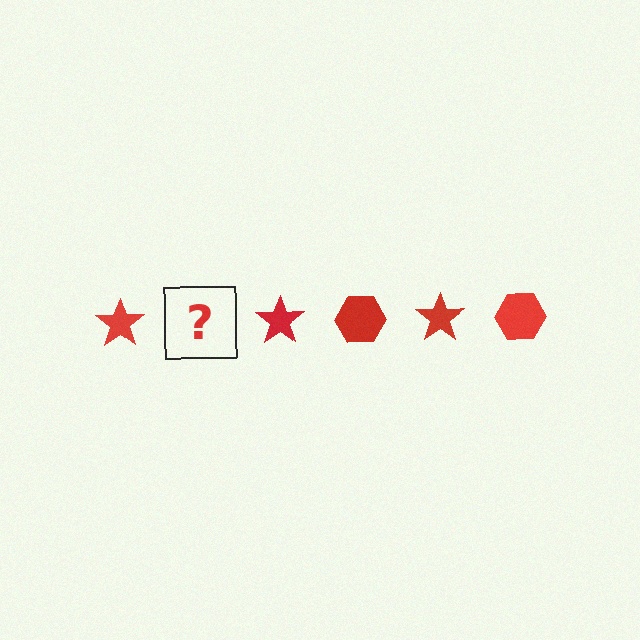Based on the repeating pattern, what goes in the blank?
The blank should be a red hexagon.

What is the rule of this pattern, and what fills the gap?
The rule is that the pattern cycles through star, hexagon shapes in red. The gap should be filled with a red hexagon.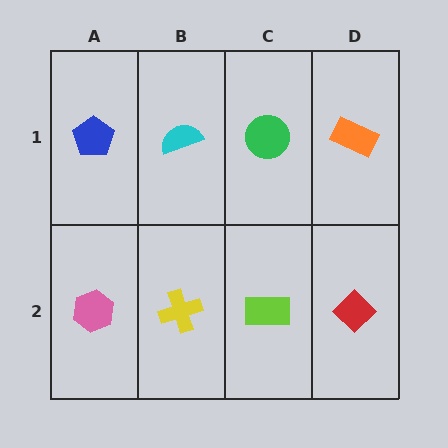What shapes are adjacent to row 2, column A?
A blue pentagon (row 1, column A), a yellow cross (row 2, column B).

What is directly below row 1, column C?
A lime rectangle.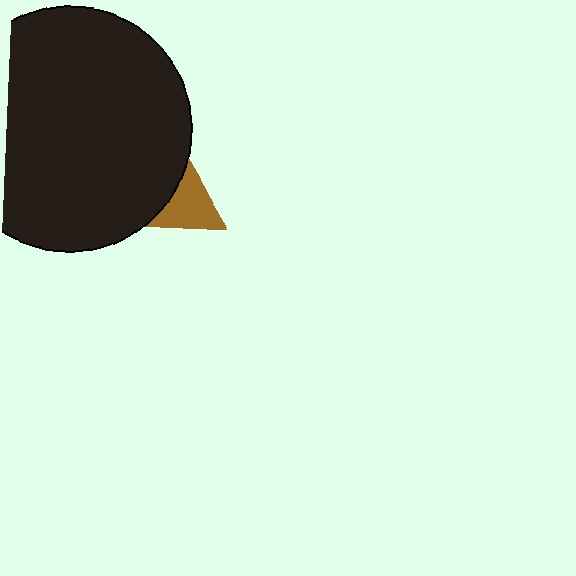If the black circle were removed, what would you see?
You would see the complete brown triangle.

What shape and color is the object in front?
The object in front is a black circle.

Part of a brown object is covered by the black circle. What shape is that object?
It is a triangle.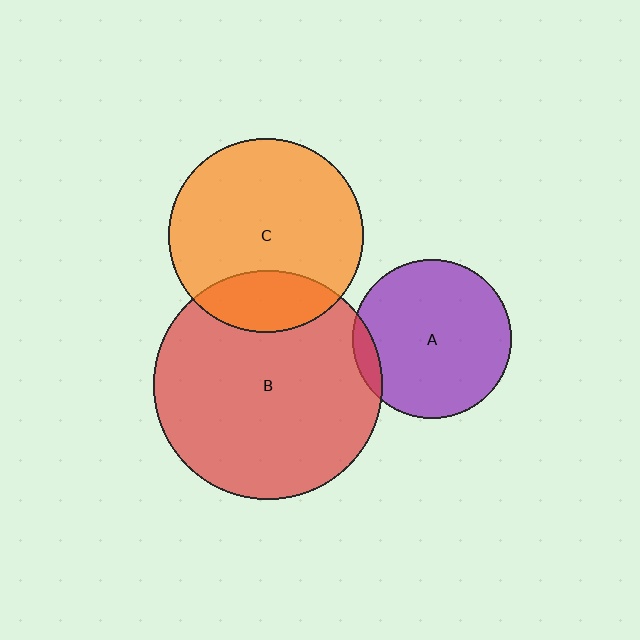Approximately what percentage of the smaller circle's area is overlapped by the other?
Approximately 20%.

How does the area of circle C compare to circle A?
Approximately 1.5 times.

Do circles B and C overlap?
Yes.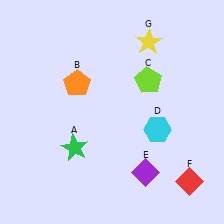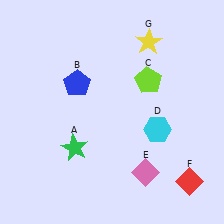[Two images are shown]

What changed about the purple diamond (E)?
In Image 1, E is purple. In Image 2, it changed to pink.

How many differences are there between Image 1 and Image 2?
There are 2 differences between the two images.